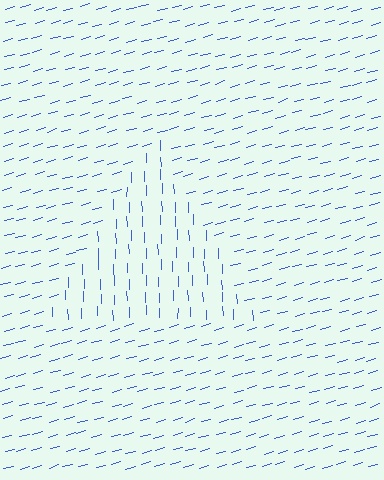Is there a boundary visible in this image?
Yes, there is a texture boundary formed by a change in line orientation.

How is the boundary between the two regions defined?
The boundary is defined purely by a change in line orientation (approximately 75 degrees difference). All lines are the same color and thickness.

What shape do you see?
I see a triangle.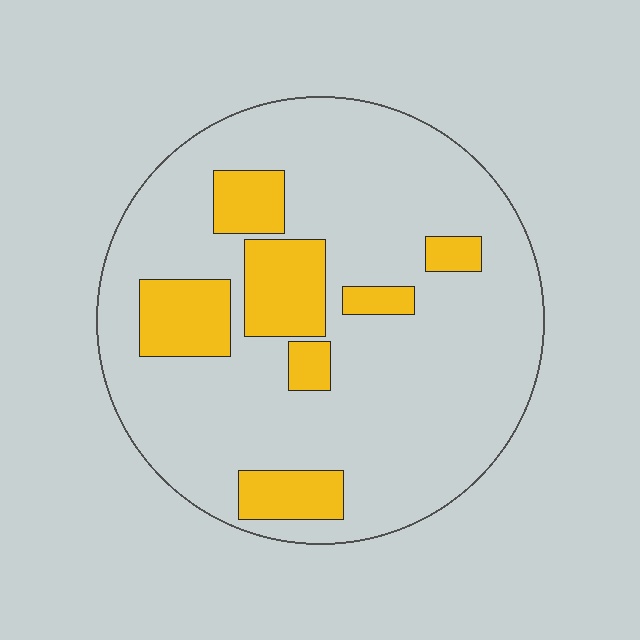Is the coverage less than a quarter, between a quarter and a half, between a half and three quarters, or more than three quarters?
Less than a quarter.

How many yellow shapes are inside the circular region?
7.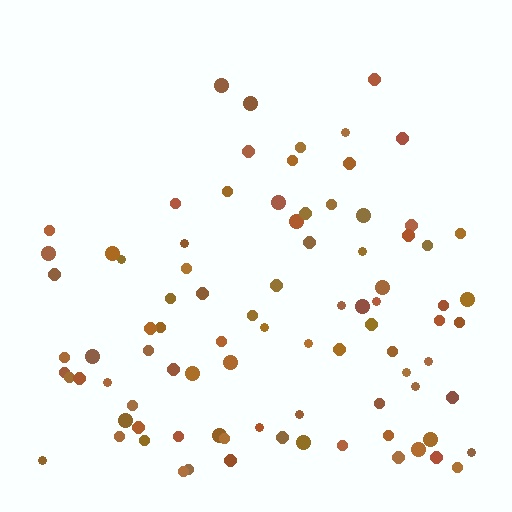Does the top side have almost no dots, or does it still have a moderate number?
Still a moderate number, just noticeably fewer than the bottom.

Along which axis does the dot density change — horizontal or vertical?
Vertical.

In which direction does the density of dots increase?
From top to bottom, with the bottom side densest.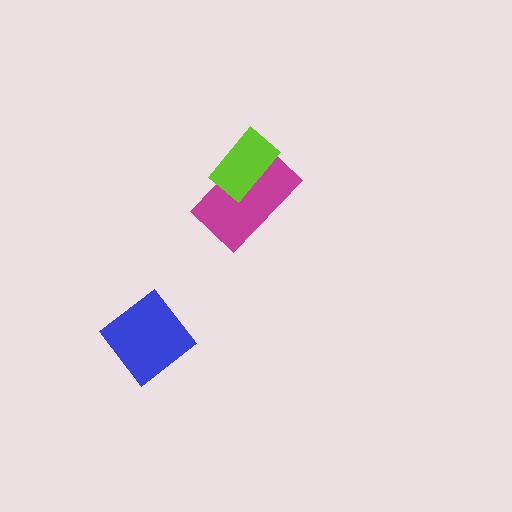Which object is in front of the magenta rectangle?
The lime rectangle is in front of the magenta rectangle.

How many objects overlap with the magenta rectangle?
1 object overlaps with the magenta rectangle.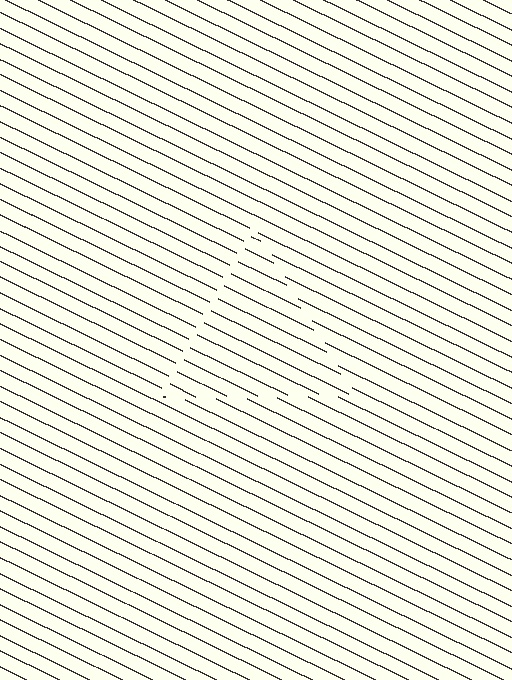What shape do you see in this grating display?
An illusory triangle. The interior of the shape contains the same grating, shifted by half a period — the contour is defined by the phase discontinuity where line-ends from the inner and outer gratings abut.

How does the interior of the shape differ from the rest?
The interior of the shape contains the same grating, shifted by half a period — the contour is defined by the phase discontinuity where line-ends from the inner and outer gratings abut.